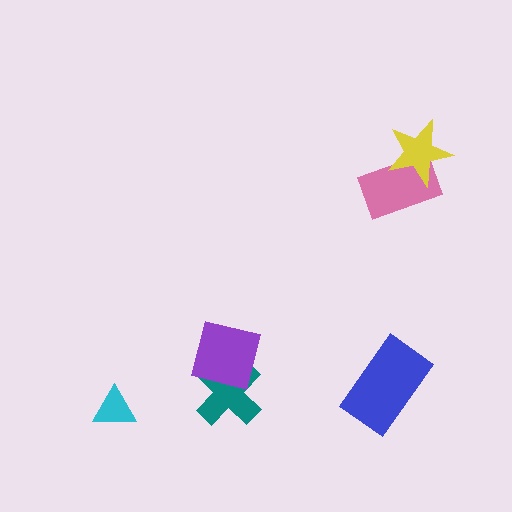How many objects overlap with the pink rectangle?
1 object overlaps with the pink rectangle.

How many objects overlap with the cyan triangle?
0 objects overlap with the cyan triangle.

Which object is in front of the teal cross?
The purple square is in front of the teal cross.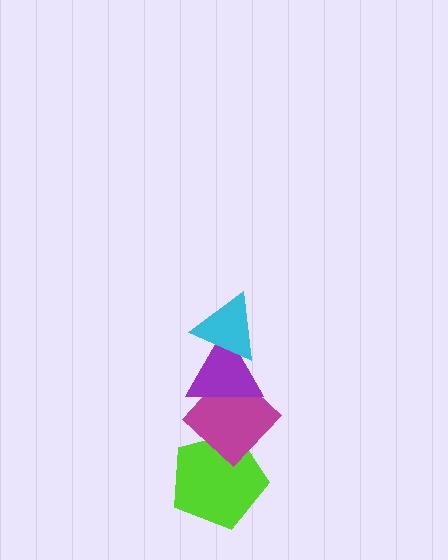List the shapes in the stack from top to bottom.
From top to bottom: the cyan triangle, the purple triangle, the magenta diamond, the lime pentagon.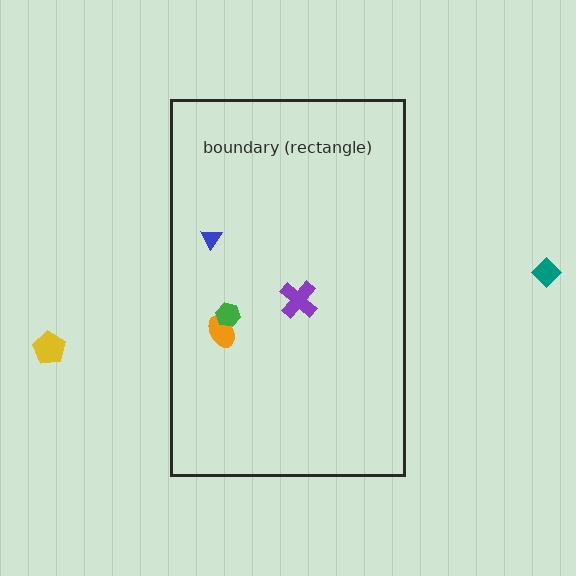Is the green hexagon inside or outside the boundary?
Inside.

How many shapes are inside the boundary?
4 inside, 2 outside.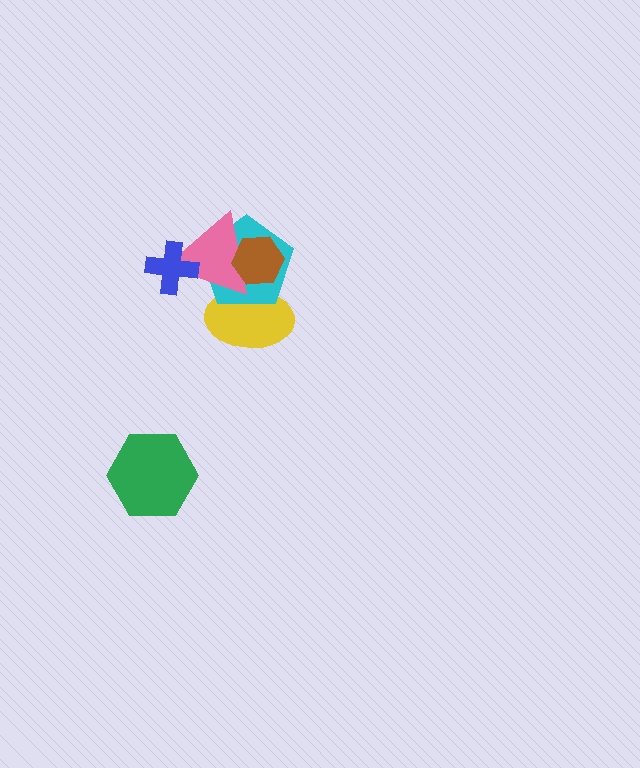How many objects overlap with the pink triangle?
4 objects overlap with the pink triangle.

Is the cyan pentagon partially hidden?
Yes, it is partially covered by another shape.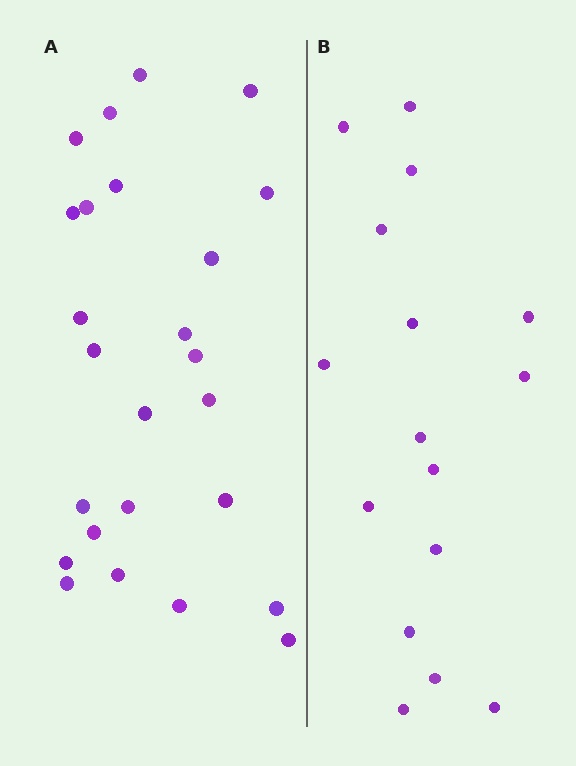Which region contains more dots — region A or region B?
Region A (the left region) has more dots.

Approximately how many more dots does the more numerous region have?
Region A has roughly 8 or so more dots than region B.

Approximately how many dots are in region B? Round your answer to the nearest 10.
About 20 dots. (The exact count is 16, which rounds to 20.)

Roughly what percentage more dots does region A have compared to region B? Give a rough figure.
About 55% more.